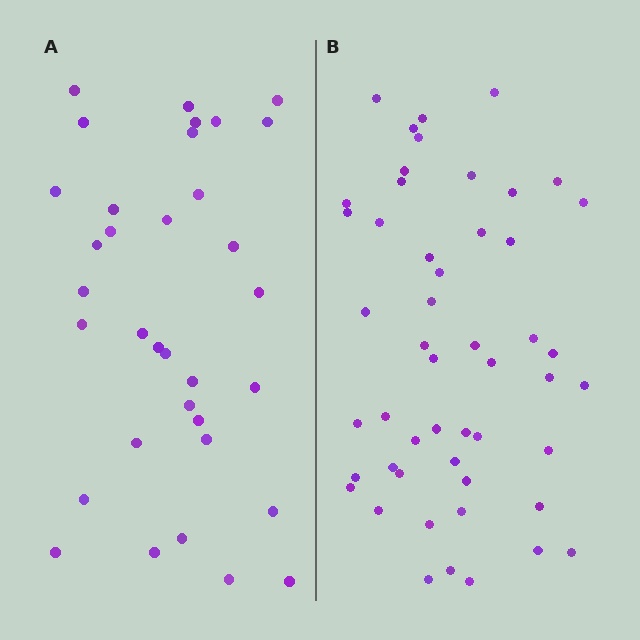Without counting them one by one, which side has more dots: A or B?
Region B (the right region) has more dots.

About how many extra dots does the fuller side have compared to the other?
Region B has approximately 15 more dots than region A.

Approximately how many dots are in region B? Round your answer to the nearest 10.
About 50 dots.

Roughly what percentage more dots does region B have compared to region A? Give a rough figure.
About 45% more.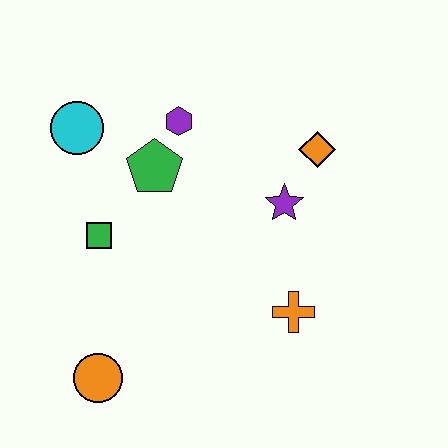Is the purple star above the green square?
Yes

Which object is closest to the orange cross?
The purple star is closest to the orange cross.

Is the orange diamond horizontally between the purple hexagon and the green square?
No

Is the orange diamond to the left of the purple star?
No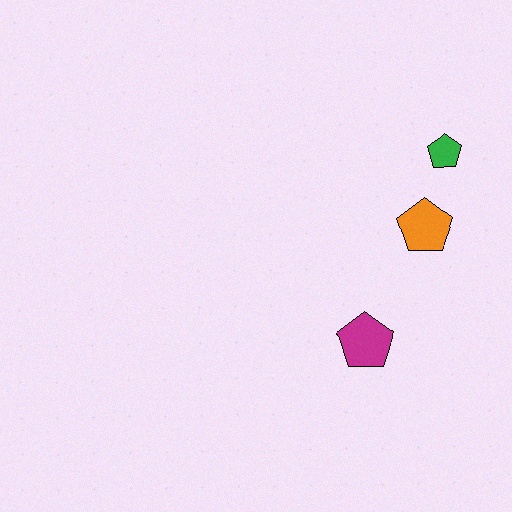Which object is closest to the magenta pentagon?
The orange pentagon is closest to the magenta pentagon.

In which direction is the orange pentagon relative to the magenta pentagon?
The orange pentagon is above the magenta pentagon.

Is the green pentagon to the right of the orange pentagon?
Yes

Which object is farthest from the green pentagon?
The magenta pentagon is farthest from the green pentagon.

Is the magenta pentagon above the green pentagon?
No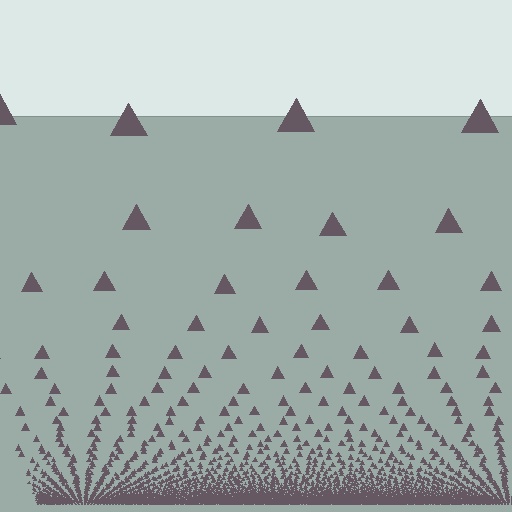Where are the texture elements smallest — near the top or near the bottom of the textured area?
Near the bottom.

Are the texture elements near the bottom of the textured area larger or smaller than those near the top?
Smaller. The gradient is inverted — elements near the bottom are smaller and denser.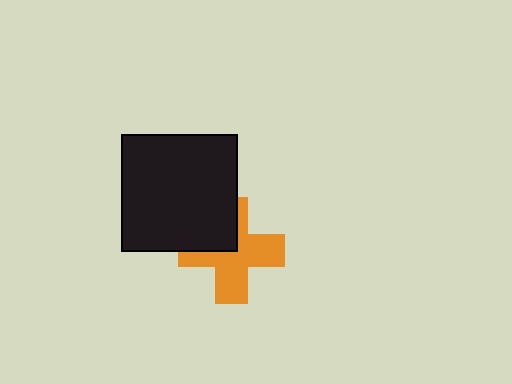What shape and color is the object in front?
The object in front is a black square.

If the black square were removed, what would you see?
You would see the complete orange cross.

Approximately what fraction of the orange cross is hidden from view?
Roughly 31% of the orange cross is hidden behind the black square.